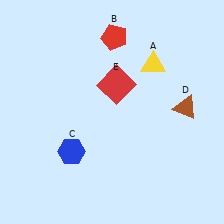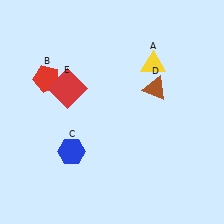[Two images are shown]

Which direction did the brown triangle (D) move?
The brown triangle (D) moved left.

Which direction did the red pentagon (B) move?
The red pentagon (B) moved left.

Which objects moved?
The objects that moved are: the red pentagon (B), the brown triangle (D), the red square (E).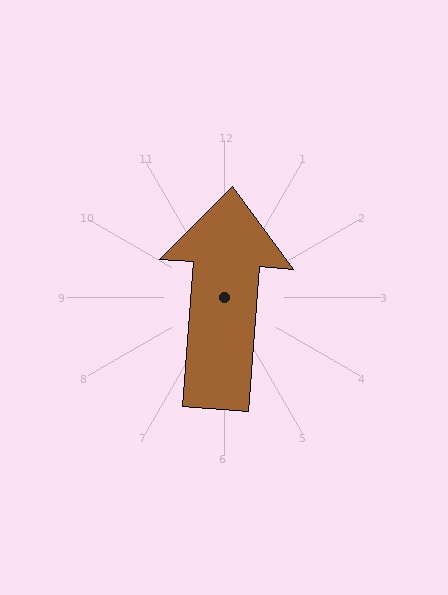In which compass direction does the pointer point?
North.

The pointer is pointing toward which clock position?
Roughly 12 o'clock.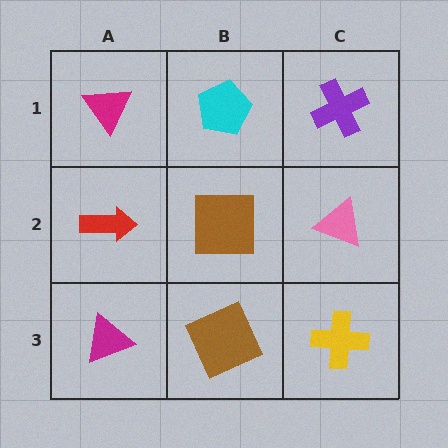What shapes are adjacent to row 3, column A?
A red arrow (row 2, column A), a brown square (row 3, column B).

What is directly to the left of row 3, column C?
A brown square.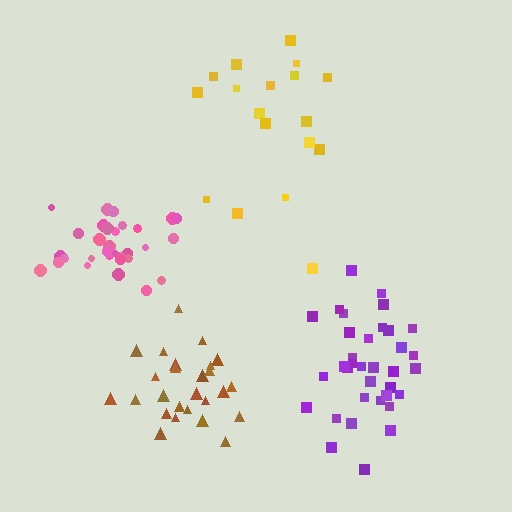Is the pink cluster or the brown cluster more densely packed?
Pink.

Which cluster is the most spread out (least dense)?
Yellow.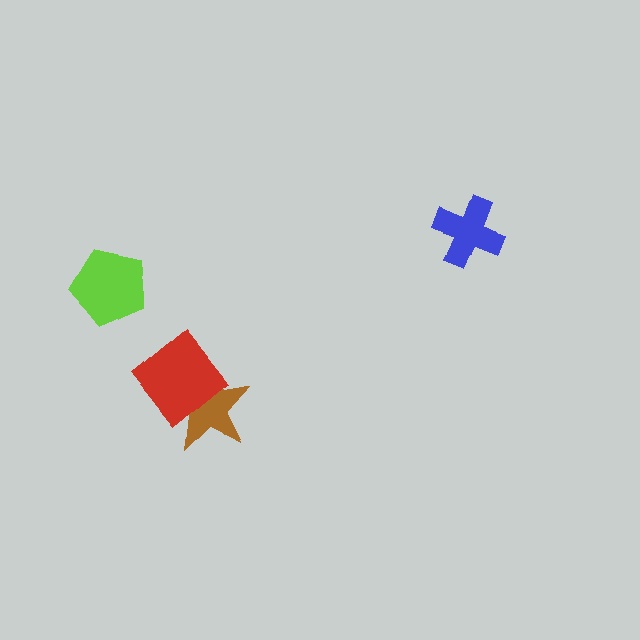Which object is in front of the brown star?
The red diamond is in front of the brown star.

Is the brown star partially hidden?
Yes, it is partially covered by another shape.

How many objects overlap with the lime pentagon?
0 objects overlap with the lime pentagon.